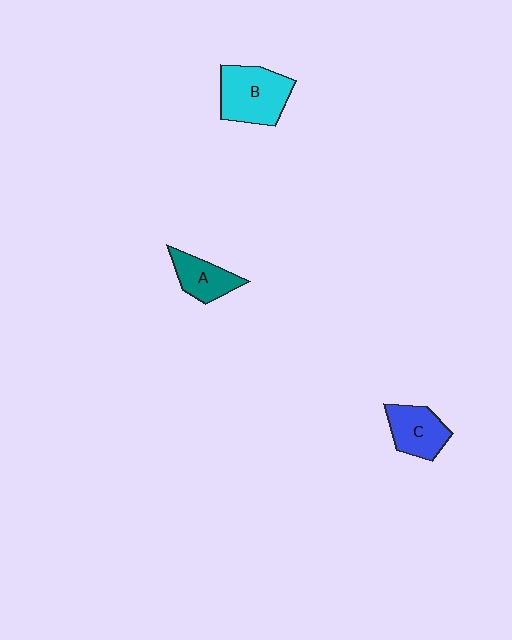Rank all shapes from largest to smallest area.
From largest to smallest: B (cyan), C (blue), A (teal).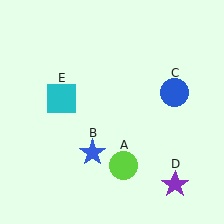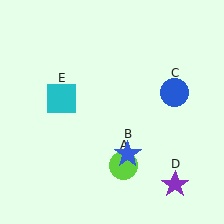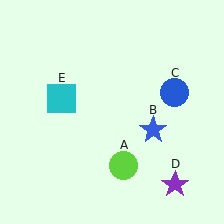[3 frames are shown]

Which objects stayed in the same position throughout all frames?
Lime circle (object A) and blue circle (object C) and purple star (object D) and cyan square (object E) remained stationary.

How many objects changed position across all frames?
1 object changed position: blue star (object B).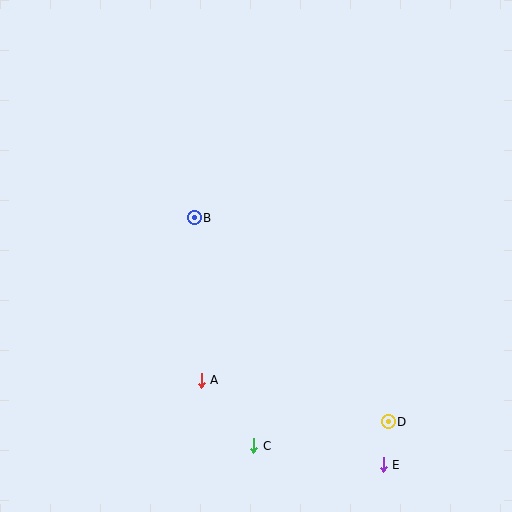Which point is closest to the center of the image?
Point B at (194, 218) is closest to the center.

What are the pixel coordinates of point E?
Point E is at (383, 465).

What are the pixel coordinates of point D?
Point D is at (388, 422).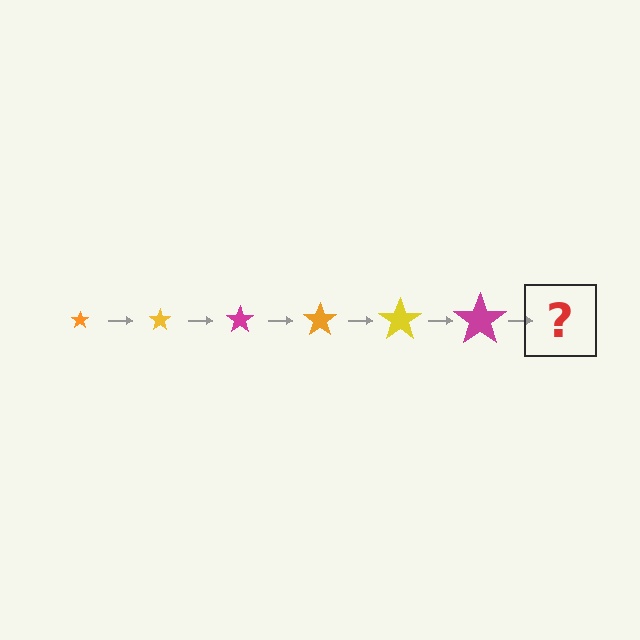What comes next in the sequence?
The next element should be an orange star, larger than the previous one.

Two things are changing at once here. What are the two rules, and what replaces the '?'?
The two rules are that the star grows larger each step and the color cycles through orange, yellow, and magenta. The '?' should be an orange star, larger than the previous one.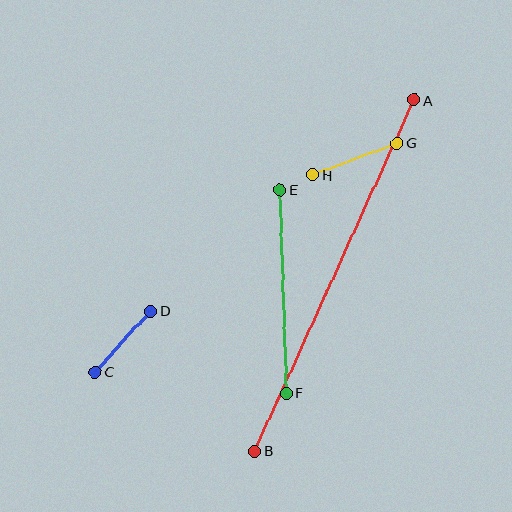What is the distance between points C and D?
The distance is approximately 82 pixels.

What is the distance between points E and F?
The distance is approximately 203 pixels.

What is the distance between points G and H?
The distance is approximately 91 pixels.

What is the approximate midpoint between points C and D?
The midpoint is at approximately (123, 341) pixels.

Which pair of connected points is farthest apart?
Points A and B are farthest apart.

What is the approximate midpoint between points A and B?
The midpoint is at approximately (334, 276) pixels.